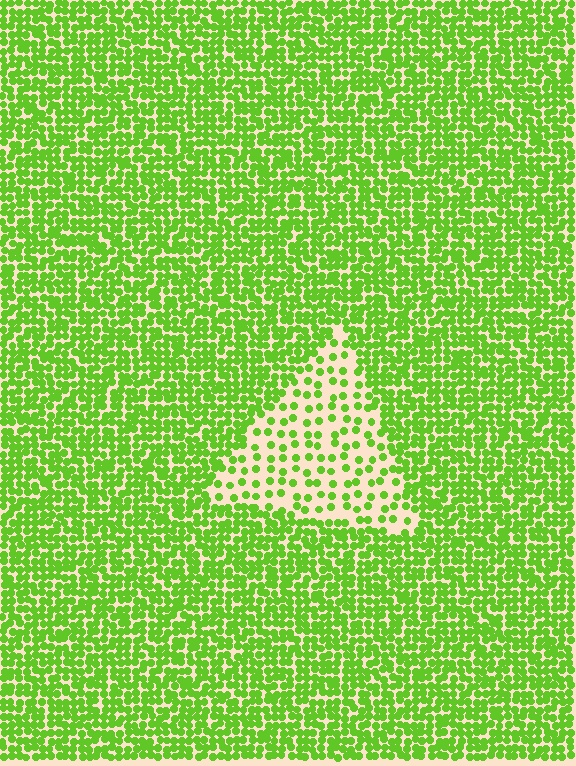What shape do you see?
I see a triangle.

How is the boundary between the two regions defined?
The boundary is defined by a change in element density (approximately 2.6x ratio). All elements are the same color, size, and shape.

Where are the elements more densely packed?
The elements are more densely packed outside the triangle boundary.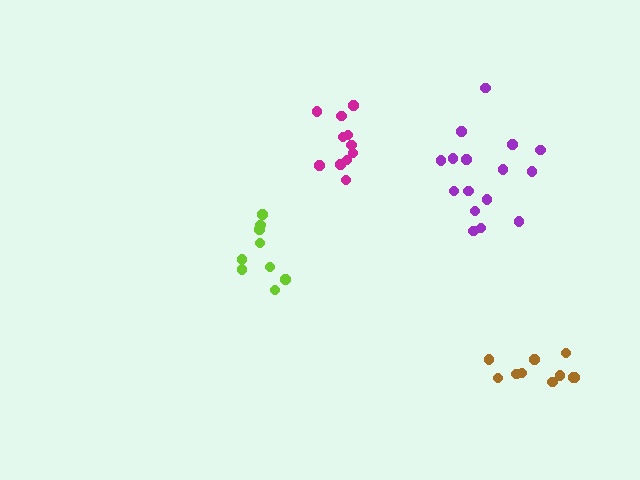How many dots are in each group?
Group 1: 10 dots, Group 2: 10 dots, Group 3: 16 dots, Group 4: 11 dots (47 total).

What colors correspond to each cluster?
The clusters are colored: lime, brown, purple, magenta.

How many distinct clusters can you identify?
There are 4 distinct clusters.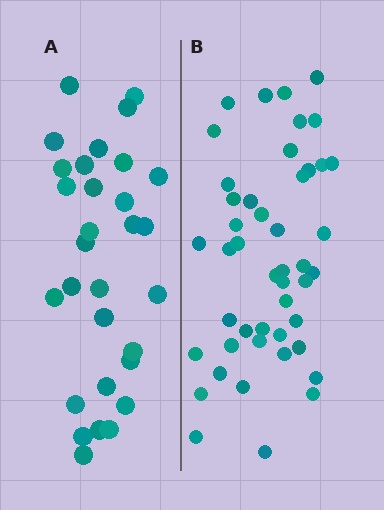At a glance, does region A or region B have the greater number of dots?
Region B (the right region) has more dots.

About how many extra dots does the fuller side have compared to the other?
Region B has approximately 15 more dots than region A.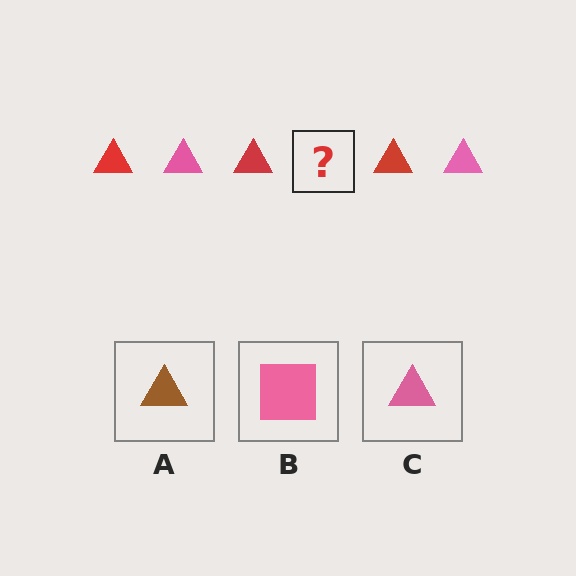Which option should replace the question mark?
Option C.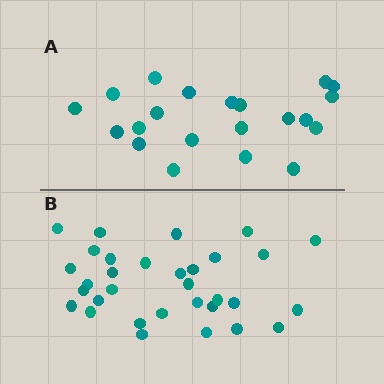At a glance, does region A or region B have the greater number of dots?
Region B (the bottom region) has more dots.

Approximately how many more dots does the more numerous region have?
Region B has roughly 12 or so more dots than region A.